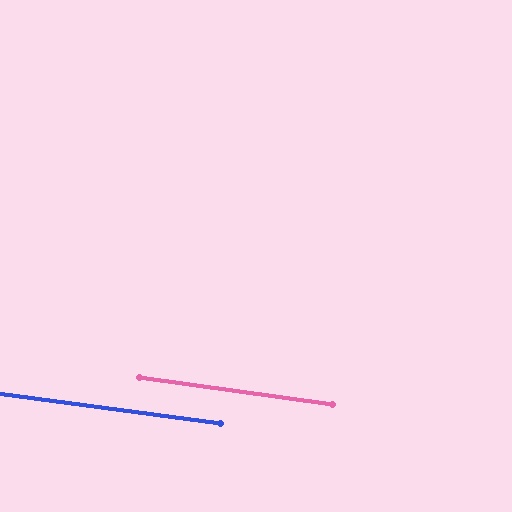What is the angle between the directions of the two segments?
Approximately 0 degrees.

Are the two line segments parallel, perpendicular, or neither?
Parallel — their directions differ by only 0.4°.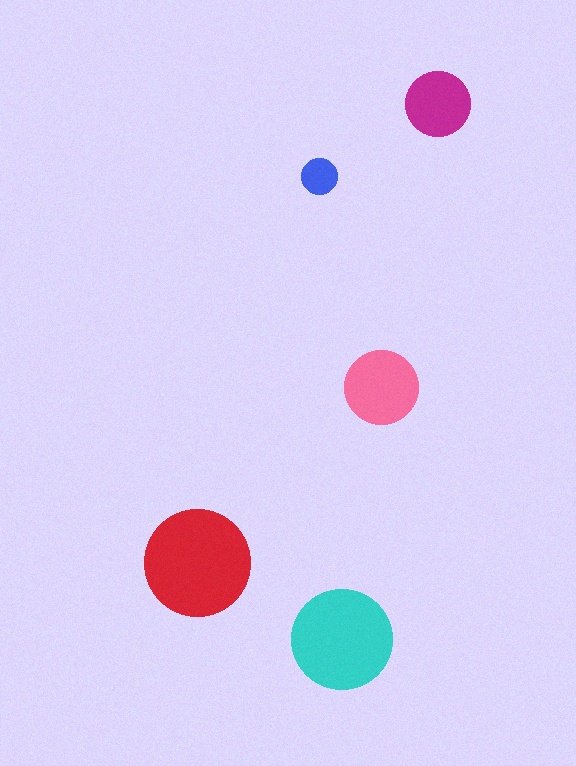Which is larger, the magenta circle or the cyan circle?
The cyan one.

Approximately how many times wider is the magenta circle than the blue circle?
About 2 times wider.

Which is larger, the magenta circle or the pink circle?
The pink one.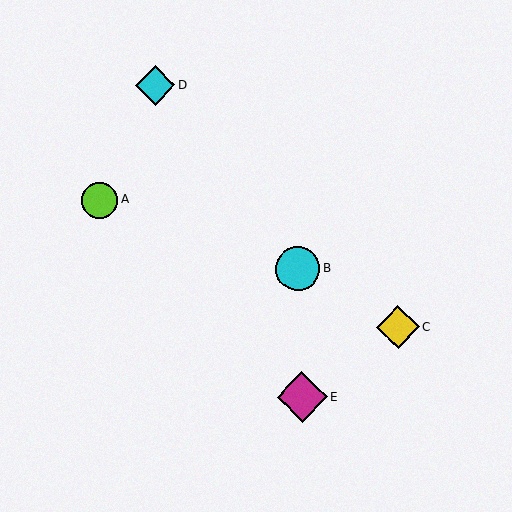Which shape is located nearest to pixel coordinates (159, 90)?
The cyan diamond (labeled D) at (155, 86) is nearest to that location.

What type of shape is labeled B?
Shape B is a cyan circle.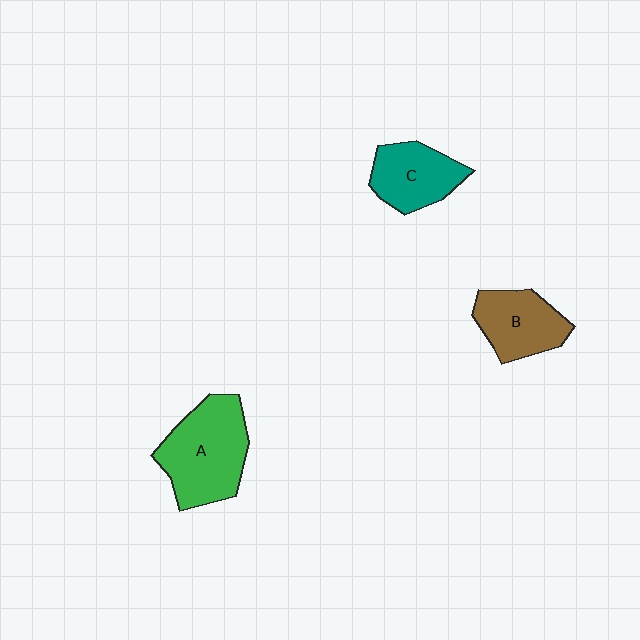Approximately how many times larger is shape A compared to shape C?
Approximately 1.5 times.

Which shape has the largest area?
Shape A (green).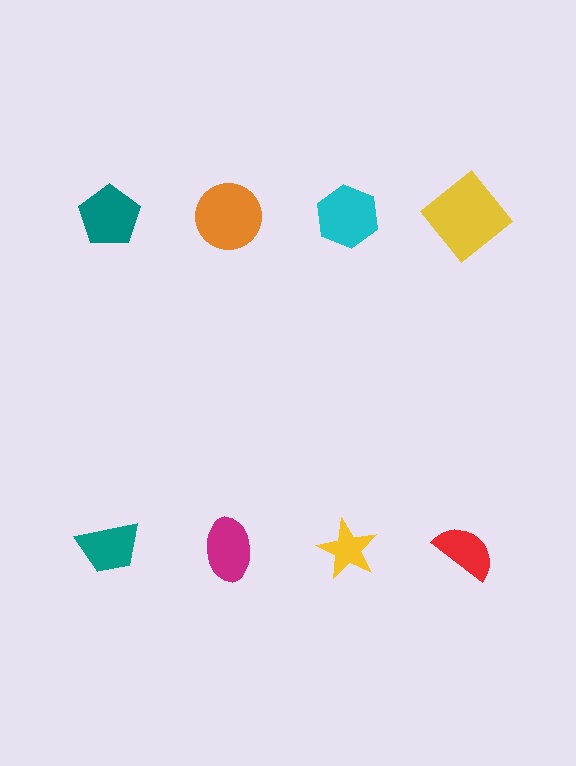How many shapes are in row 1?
4 shapes.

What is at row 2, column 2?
A magenta ellipse.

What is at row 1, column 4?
A yellow diamond.